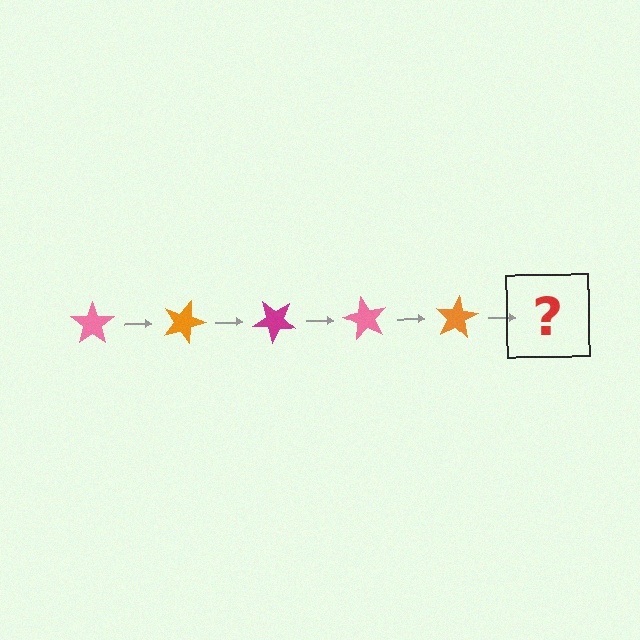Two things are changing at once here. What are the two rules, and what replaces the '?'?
The two rules are that it rotates 20 degrees each step and the color cycles through pink, orange, and magenta. The '?' should be a magenta star, rotated 100 degrees from the start.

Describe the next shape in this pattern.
It should be a magenta star, rotated 100 degrees from the start.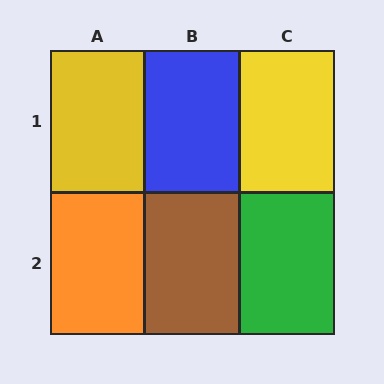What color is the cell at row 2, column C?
Green.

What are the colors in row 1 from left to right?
Yellow, blue, yellow.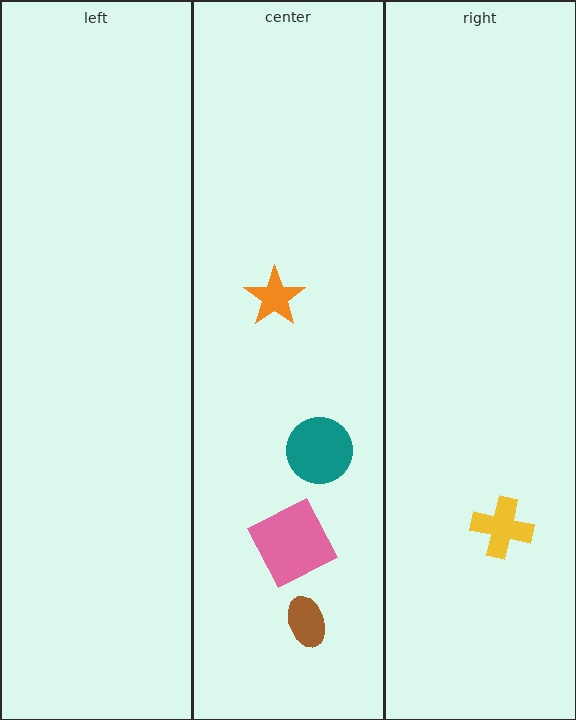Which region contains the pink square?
The center region.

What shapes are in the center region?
The orange star, the teal circle, the pink square, the brown ellipse.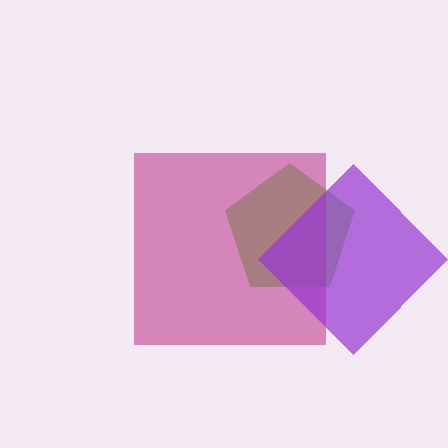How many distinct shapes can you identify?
There are 3 distinct shapes: a lime pentagon, a magenta square, a purple diamond.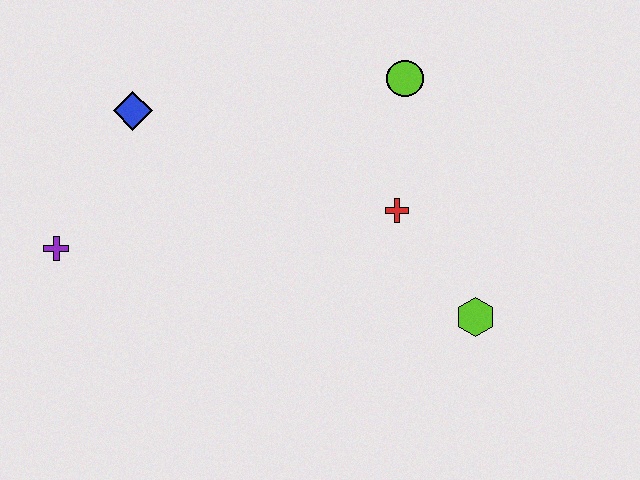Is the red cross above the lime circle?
No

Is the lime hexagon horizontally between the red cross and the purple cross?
No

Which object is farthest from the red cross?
The purple cross is farthest from the red cross.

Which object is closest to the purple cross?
The blue diamond is closest to the purple cross.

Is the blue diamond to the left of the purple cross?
No